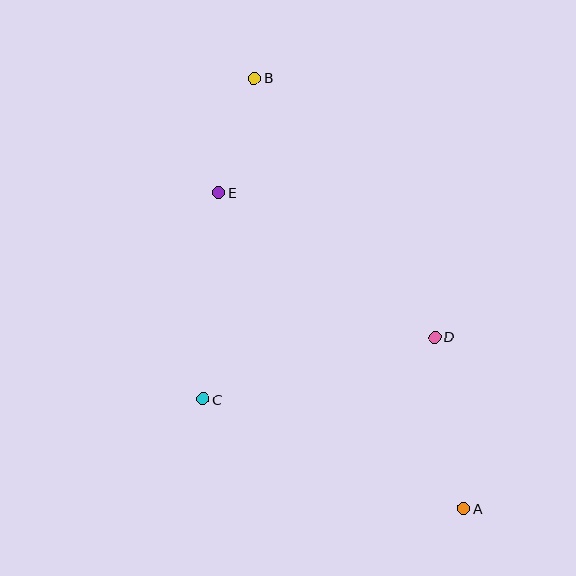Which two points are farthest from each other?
Points A and B are farthest from each other.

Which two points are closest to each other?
Points B and E are closest to each other.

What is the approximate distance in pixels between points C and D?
The distance between C and D is approximately 240 pixels.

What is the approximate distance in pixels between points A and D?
The distance between A and D is approximately 174 pixels.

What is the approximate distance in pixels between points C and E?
The distance between C and E is approximately 207 pixels.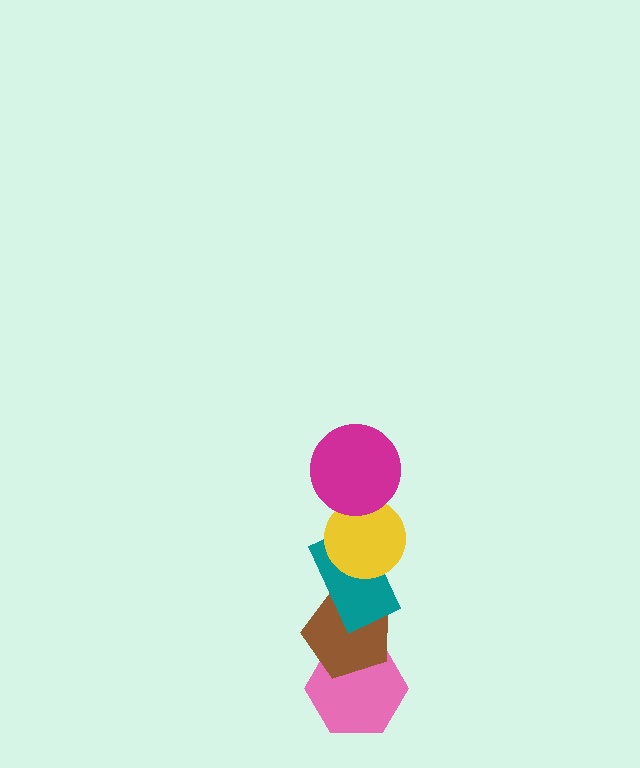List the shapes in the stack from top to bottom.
From top to bottom: the magenta circle, the yellow circle, the teal rectangle, the brown pentagon, the pink hexagon.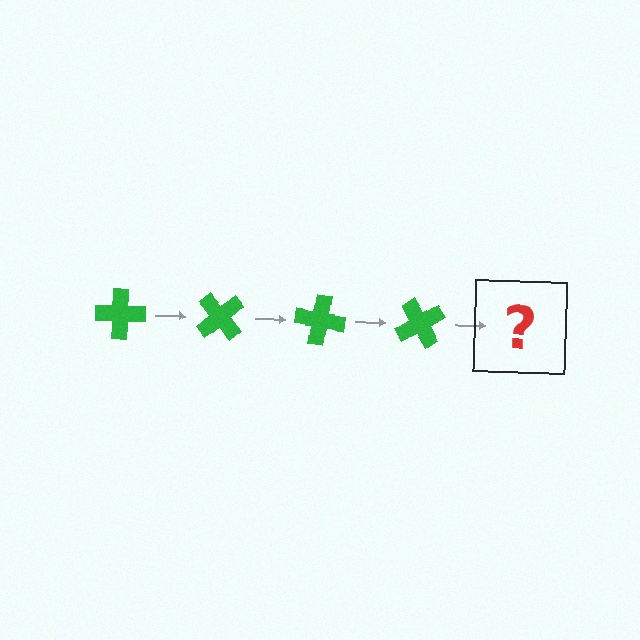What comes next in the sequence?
The next element should be a green cross rotated 200 degrees.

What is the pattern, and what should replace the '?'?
The pattern is that the cross rotates 50 degrees each step. The '?' should be a green cross rotated 200 degrees.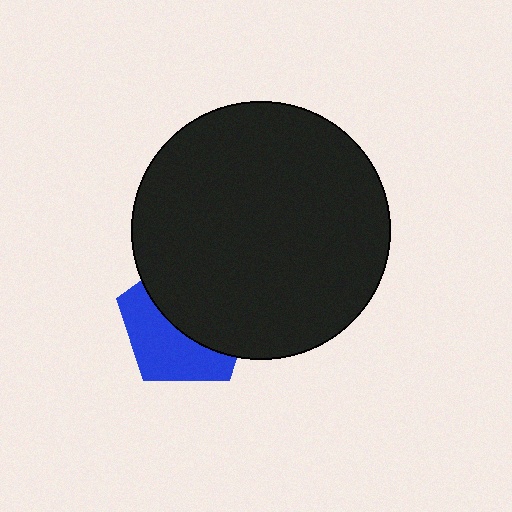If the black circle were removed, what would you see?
You would see the complete blue pentagon.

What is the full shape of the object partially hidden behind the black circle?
The partially hidden object is a blue pentagon.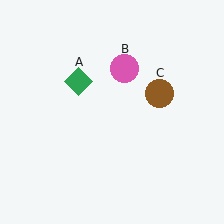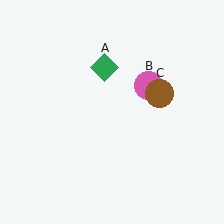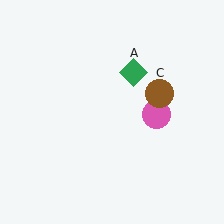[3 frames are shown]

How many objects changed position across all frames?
2 objects changed position: green diamond (object A), pink circle (object B).